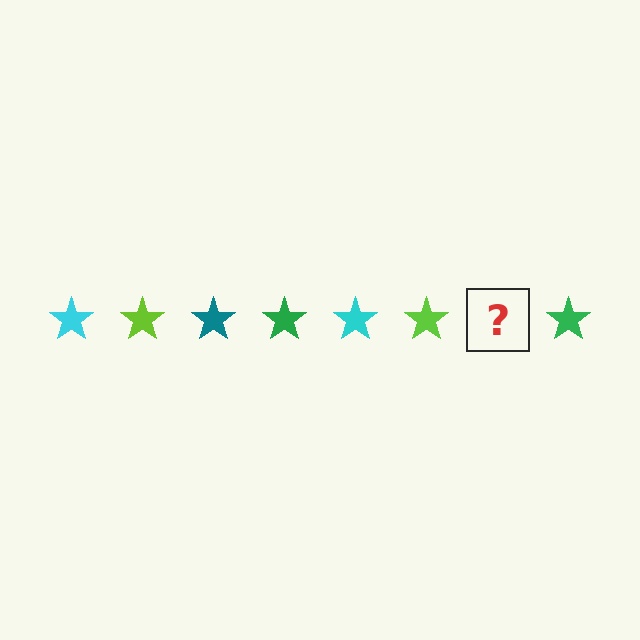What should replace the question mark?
The question mark should be replaced with a teal star.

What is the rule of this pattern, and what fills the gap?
The rule is that the pattern cycles through cyan, lime, teal, green stars. The gap should be filled with a teal star.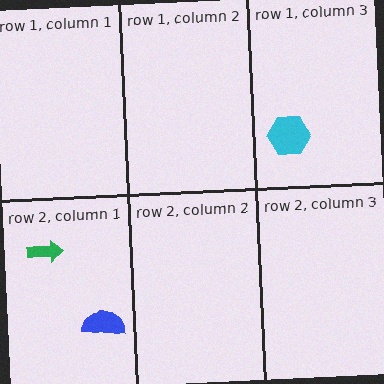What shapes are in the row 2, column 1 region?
The blue semicircle, the green arrow.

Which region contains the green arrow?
The row 2, column 1 region.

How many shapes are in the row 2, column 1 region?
2.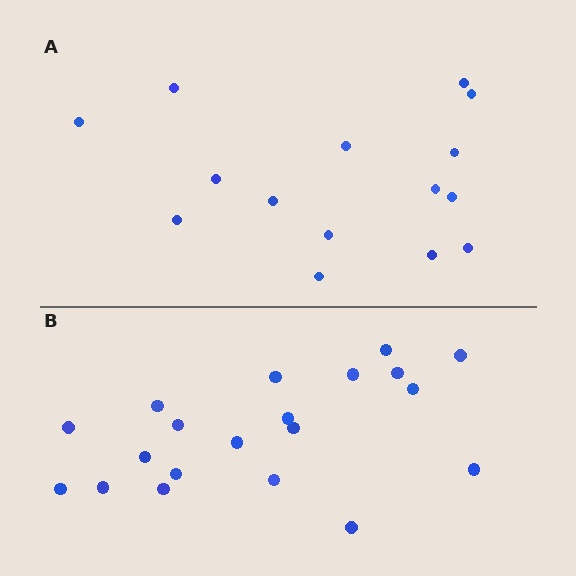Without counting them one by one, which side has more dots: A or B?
Region B (the bottom region) has more dots.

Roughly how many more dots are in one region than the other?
Region B has about 5 more dots than region A.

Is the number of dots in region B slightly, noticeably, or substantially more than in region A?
Region B has noticeably more, but not dramatically so. The ratio is roughly 1.3 to 1.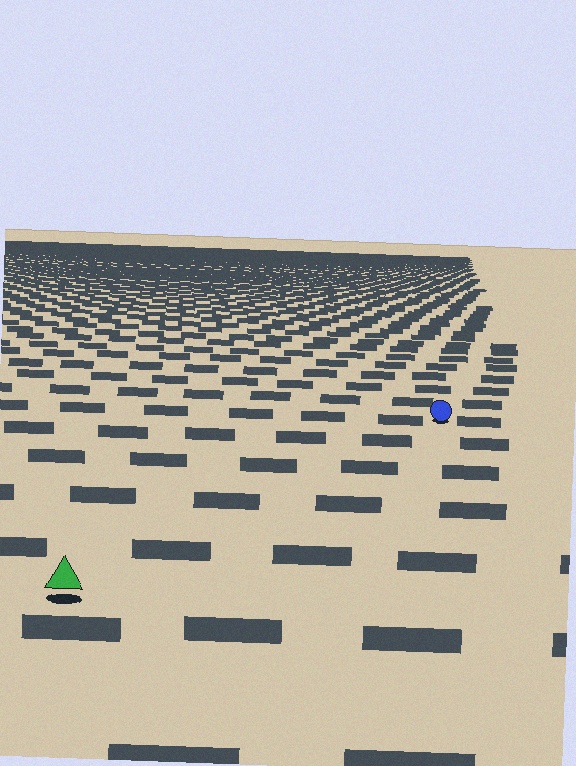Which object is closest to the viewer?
The green triangle is closest. The texture marks near it are larger and more spread out.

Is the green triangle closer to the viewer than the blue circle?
Yes. The green triangle is closer — you can tell from the texture gradient: the ground texture is coarser near it.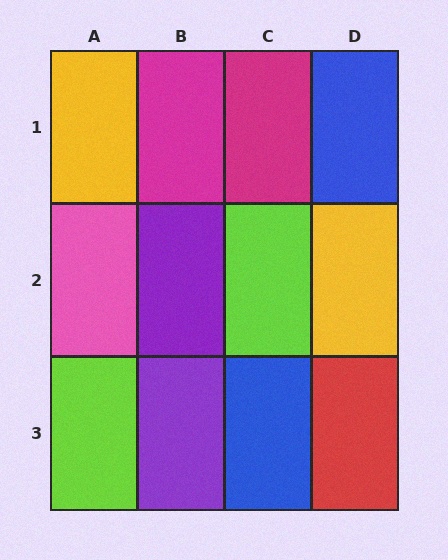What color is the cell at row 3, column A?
Lime.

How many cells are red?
1 cell is red.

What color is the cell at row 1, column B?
Magenta.